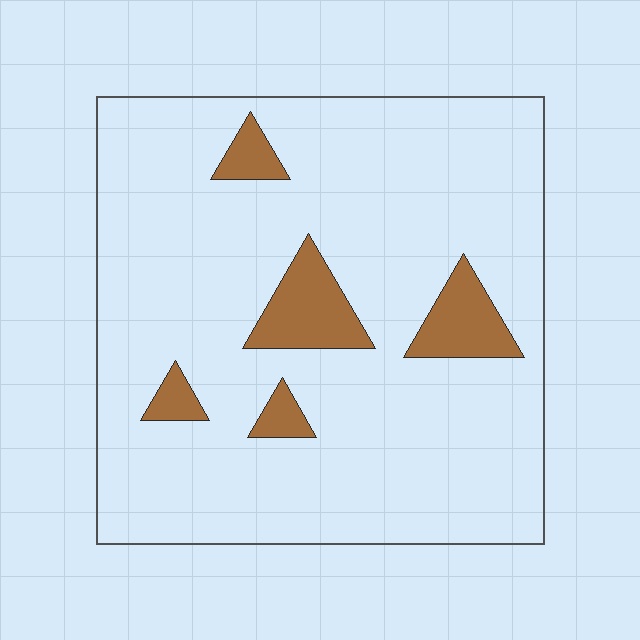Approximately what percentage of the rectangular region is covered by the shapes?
Approximately 10%.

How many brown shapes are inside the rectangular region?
5.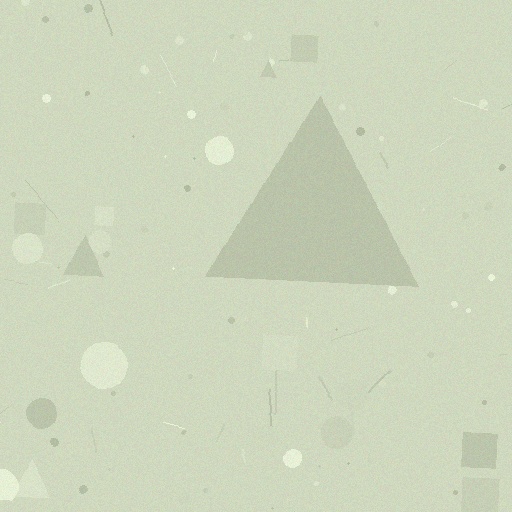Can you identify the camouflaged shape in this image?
The camouflaged shape is a triangle.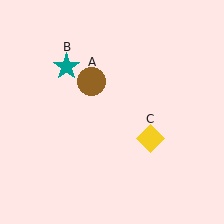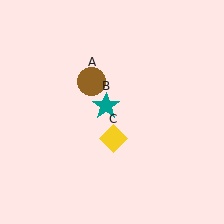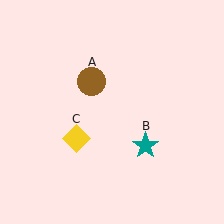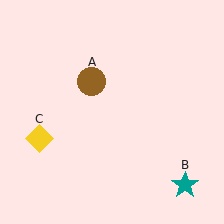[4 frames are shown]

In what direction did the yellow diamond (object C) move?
The yellow diamond (object C) moved left.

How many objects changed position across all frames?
2 objects changed position: teal star (object B), yellow diamond (object C).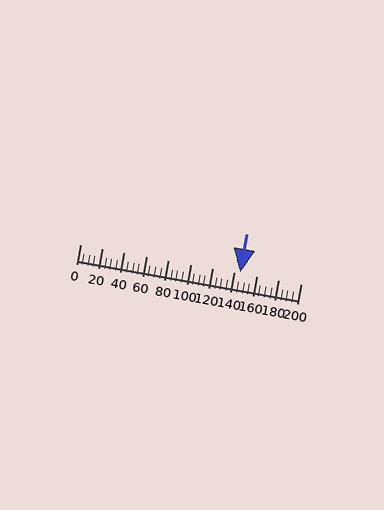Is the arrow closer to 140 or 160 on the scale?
The arrow is closer to 140.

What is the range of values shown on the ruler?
The ruler shows values from 0 to 200.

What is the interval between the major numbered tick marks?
The major tick marks are spaced 20 units apart.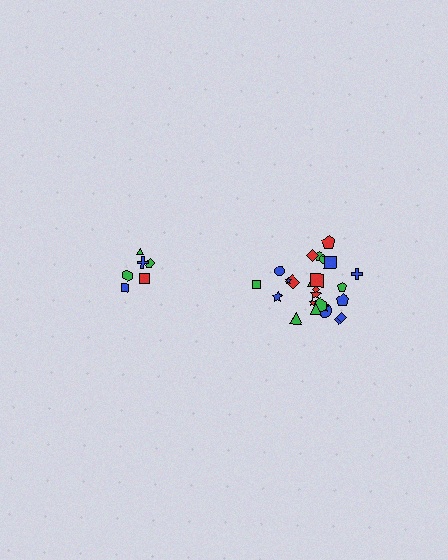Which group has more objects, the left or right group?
The right group.